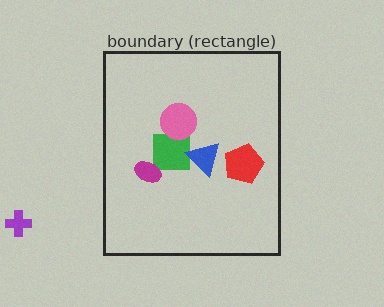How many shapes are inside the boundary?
5 inside, 1 outside.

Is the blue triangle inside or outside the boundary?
Inside.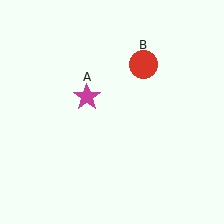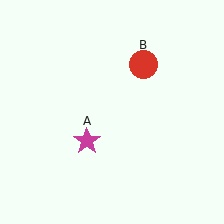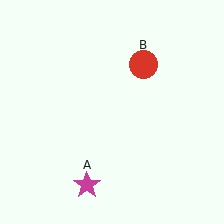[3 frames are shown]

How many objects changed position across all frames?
1 object changed position: magenta star (object A).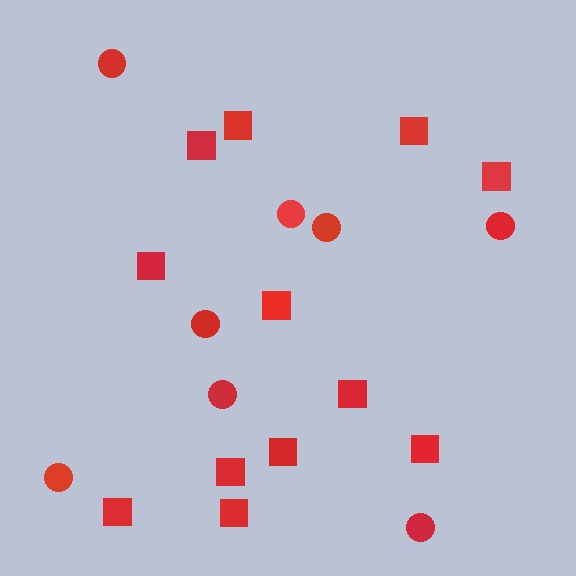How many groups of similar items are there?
There are 2 groups: one group of circles (8) and one group of squares (12).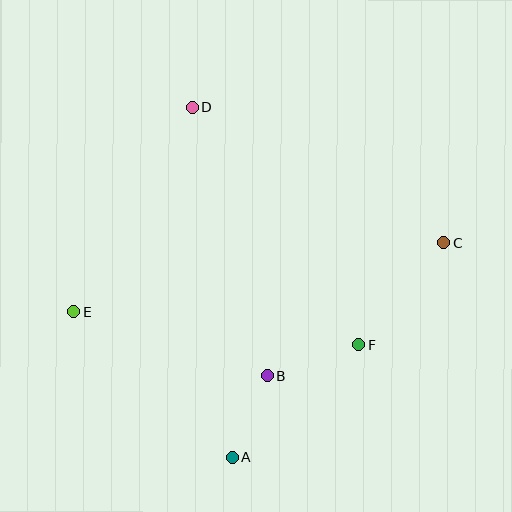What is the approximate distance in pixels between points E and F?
The distance between E and F is approximately 287 pixels.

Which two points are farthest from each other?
Points C and E are farthest from each other.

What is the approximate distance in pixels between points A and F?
The distance between A and F is approximately 169 pixels.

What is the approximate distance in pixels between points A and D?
The distance between A and D is approximately 353 pixels.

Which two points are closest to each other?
Points A and B are closest to each other.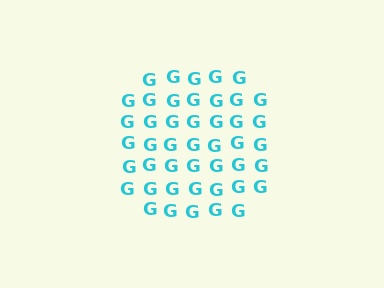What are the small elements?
The small elements are letter G's.